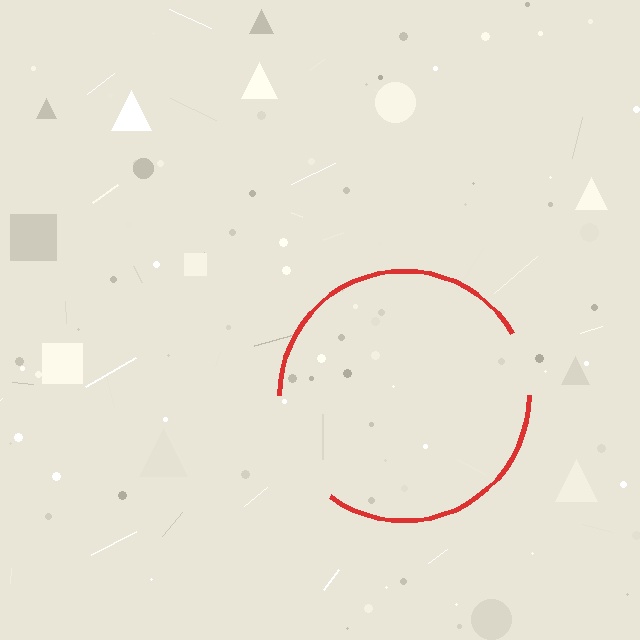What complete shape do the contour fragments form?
The contour fragments form a circle.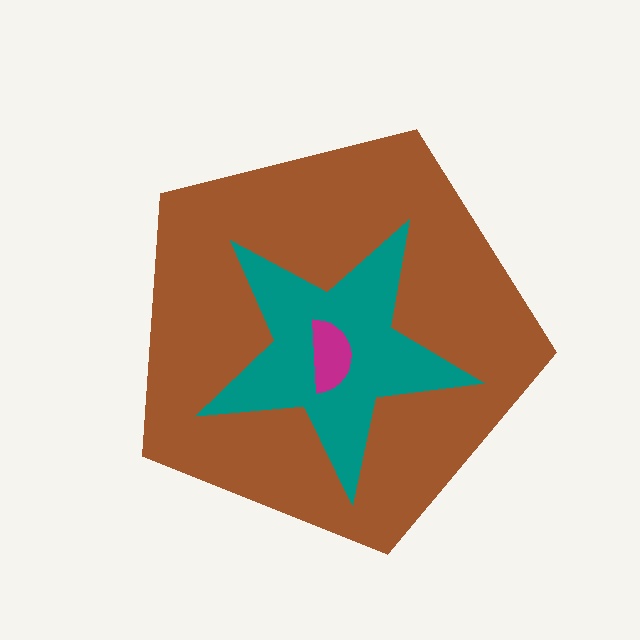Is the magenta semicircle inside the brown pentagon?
Yes.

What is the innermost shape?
The magenta semicircle.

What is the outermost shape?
The brown pentagon.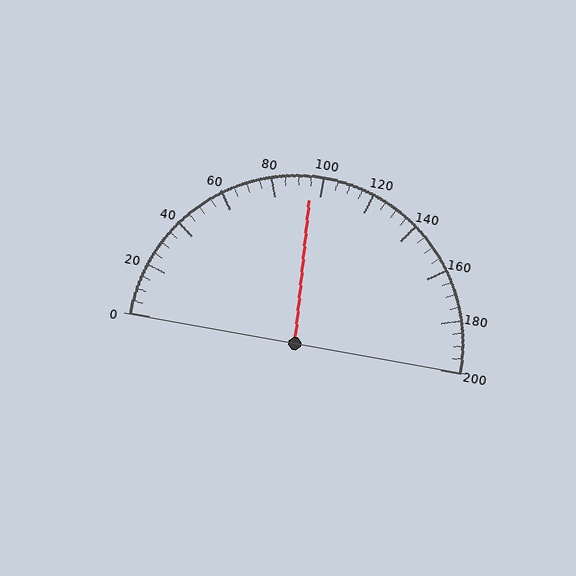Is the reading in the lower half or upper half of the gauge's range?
The reading is in the lower half of the range (0 to 200).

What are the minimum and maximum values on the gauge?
The gauge ranges from 0 to 200.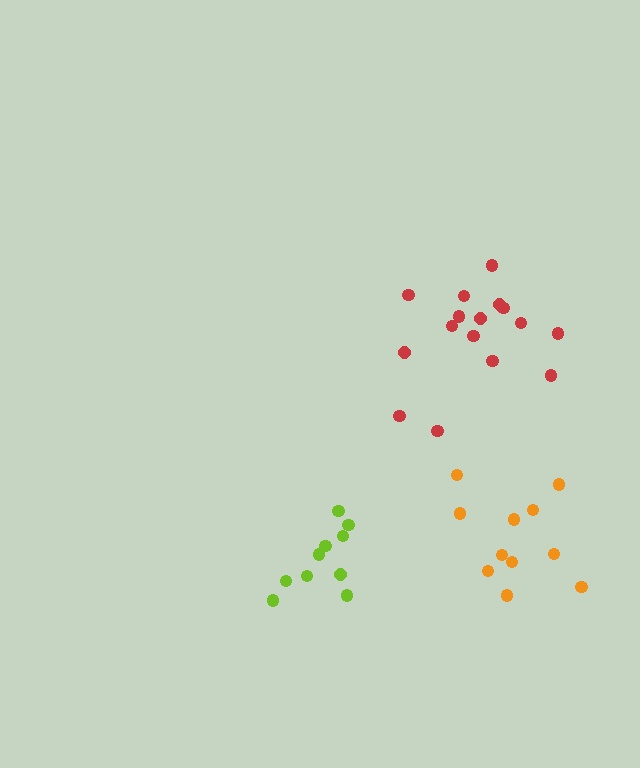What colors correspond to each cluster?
The clusters are colored: red, lime, orange.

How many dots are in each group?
Group 1: 16 dots, Group 2: 10 dots, Group 3: 11 dots (37 total).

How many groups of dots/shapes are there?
There are 3 groups.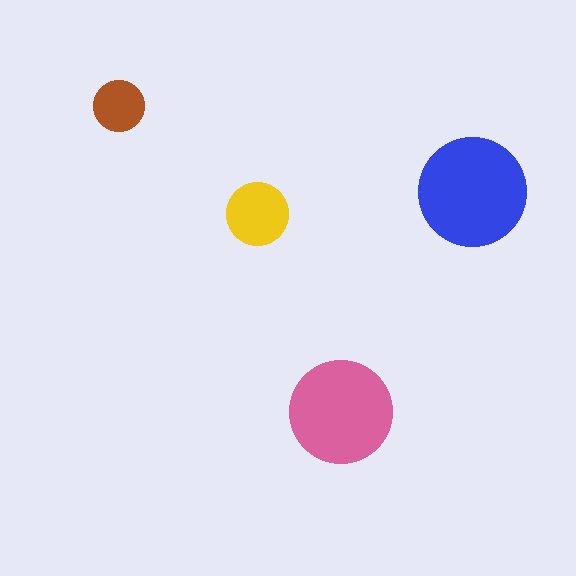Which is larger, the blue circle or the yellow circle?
The blue one.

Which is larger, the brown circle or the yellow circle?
The yellow one.